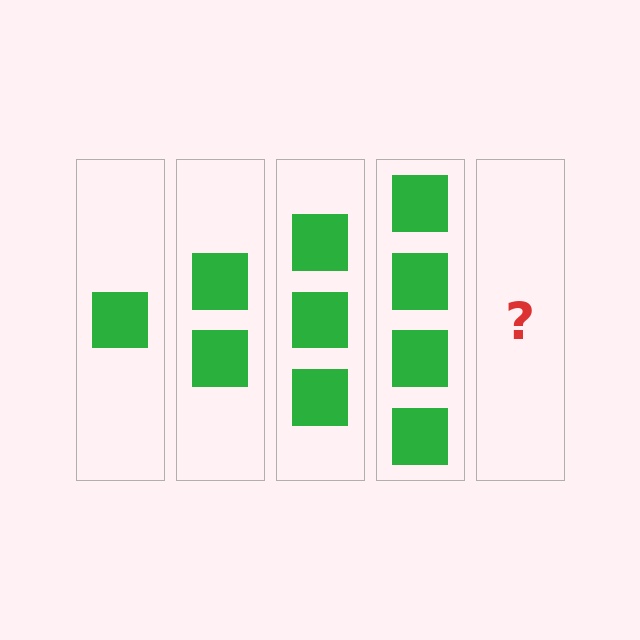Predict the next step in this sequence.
The next step is 5 squares.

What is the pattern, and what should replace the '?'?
The pattern is that each step adds one more square. The '?' should be 5 squares.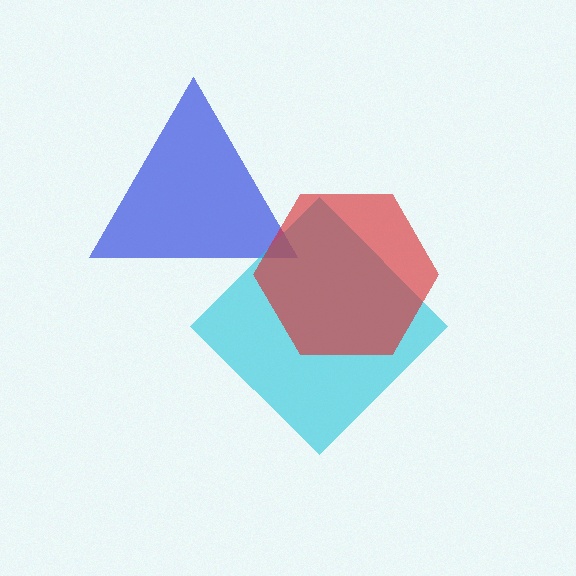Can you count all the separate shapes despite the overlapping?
Yes, there are 3 separate shapes.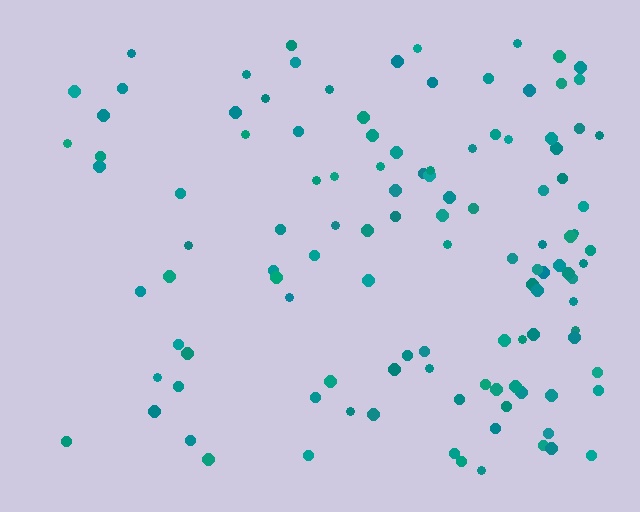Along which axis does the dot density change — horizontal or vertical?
Horizontal.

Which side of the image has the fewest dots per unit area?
The left.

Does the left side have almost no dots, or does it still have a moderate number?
Still a moderate number, just noticeably fewer than the right.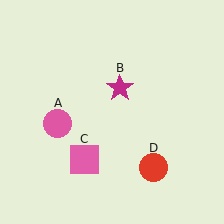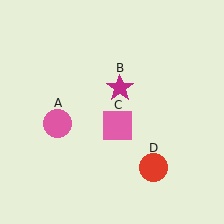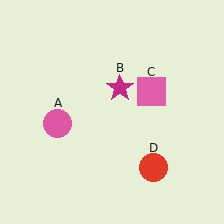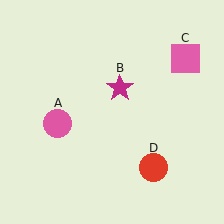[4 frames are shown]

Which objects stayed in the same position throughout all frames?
Pink circle (object A) and magenta star (object B) and red circle (object D) remained stationary.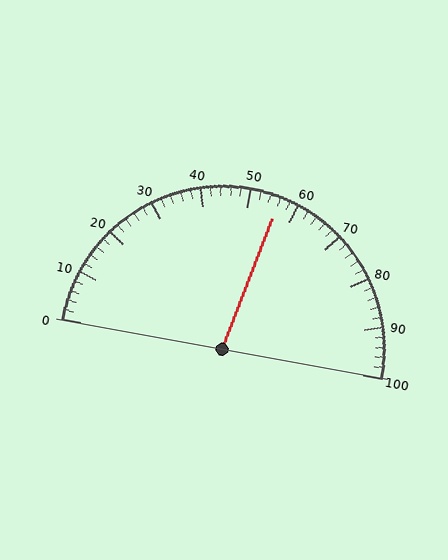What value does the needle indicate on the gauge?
The needle indicates approximately 56.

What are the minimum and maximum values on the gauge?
The gauge ranges from 0 to 100.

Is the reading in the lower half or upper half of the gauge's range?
The reading is in the upper half of the range (0 to 100).